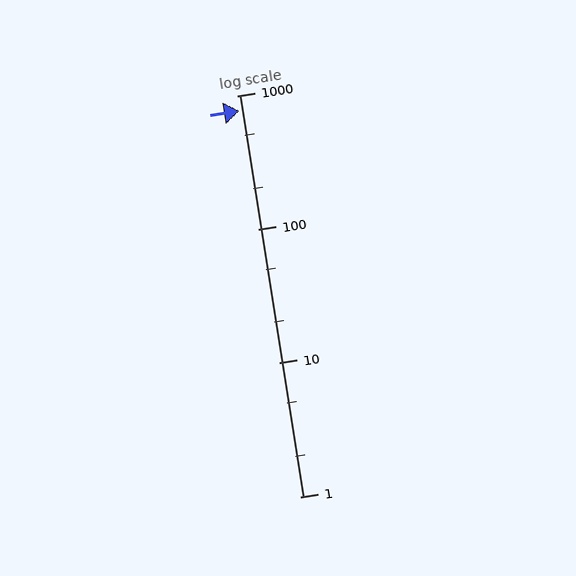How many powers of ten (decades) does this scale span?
The scale spans 3 decades, from 1 to 1000.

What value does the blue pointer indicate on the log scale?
The pointer indicates approximately 770.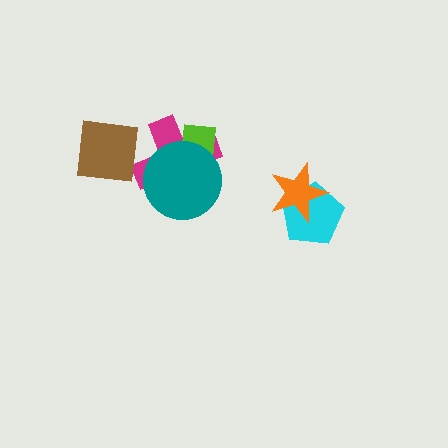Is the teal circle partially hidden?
No, no other shape covers it.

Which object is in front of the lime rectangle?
The teal circle is in front of the lime rectangle.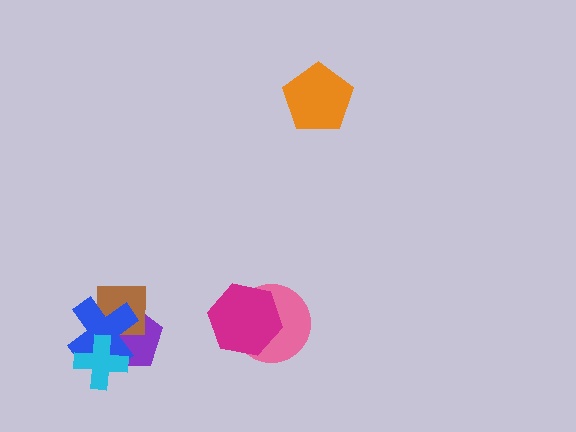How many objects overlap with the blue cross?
3 objects overlap with the blue cross.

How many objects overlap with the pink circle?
1 object overlaps with the pink circle.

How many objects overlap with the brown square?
2 objects overlap with the brown square.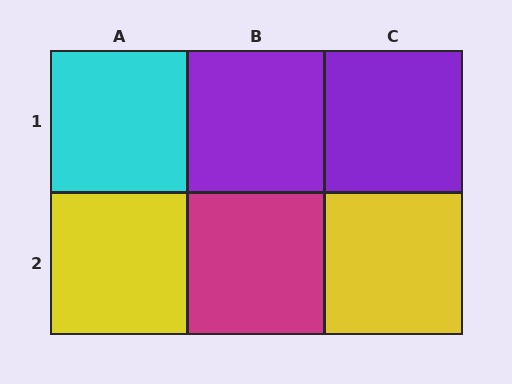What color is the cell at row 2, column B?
Magenta.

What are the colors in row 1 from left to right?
Cyan, purple, purple.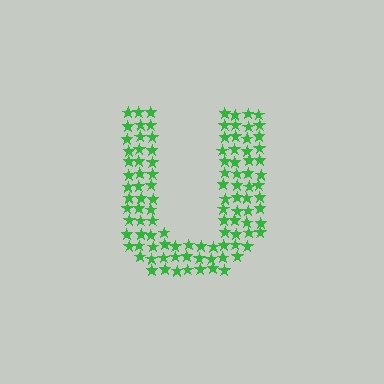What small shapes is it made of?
It is made of small stars.